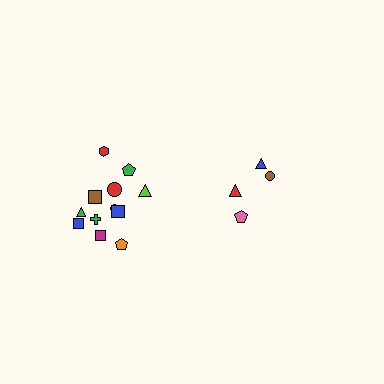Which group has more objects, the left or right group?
The left group.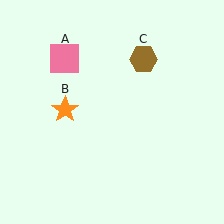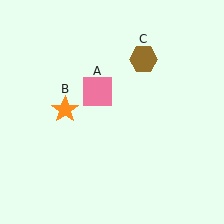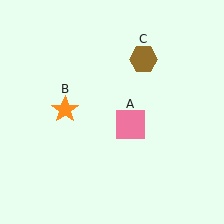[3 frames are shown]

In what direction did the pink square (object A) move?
The pink square (object A) moved down and to the right.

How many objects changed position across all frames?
1 object changed position: pink square (object A).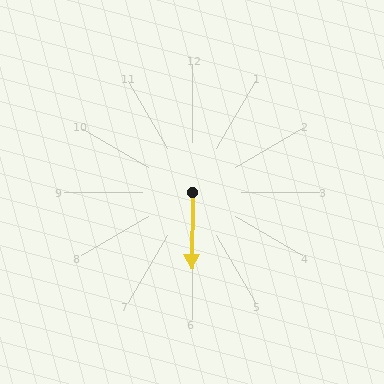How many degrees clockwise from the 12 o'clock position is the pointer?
Approximately 180 degrees.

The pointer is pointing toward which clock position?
Roughly 6 o'clock.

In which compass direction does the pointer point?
South.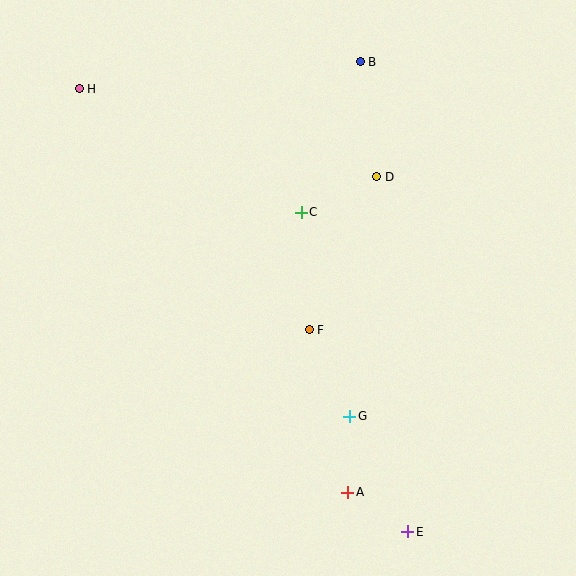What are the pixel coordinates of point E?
Point E is at (408, 532).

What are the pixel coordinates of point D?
Point D is at (377, 177).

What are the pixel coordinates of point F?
Point F is at (309, 330).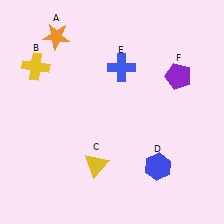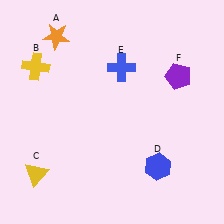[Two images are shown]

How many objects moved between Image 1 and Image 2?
1 object moved between the two images.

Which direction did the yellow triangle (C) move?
The yellow triangle (C) moved left.